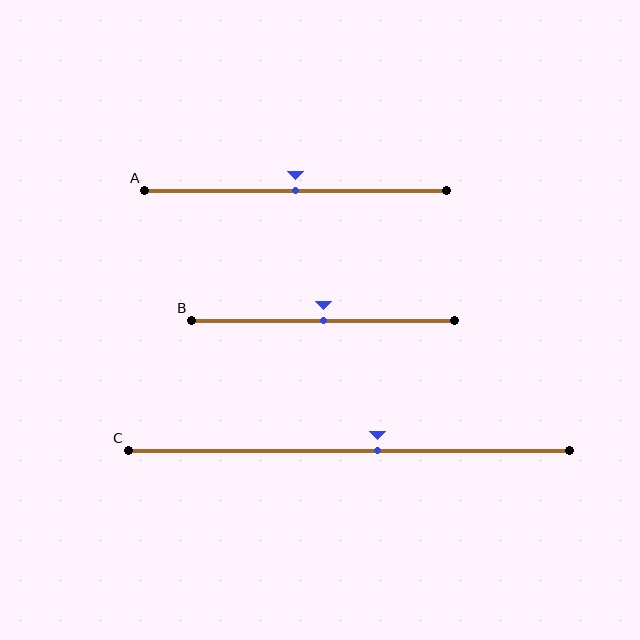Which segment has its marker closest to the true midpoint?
Segment A has its marker closest to the true midpoint.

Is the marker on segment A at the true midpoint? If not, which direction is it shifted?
Yes, the marker on segment A is at the true midpoint.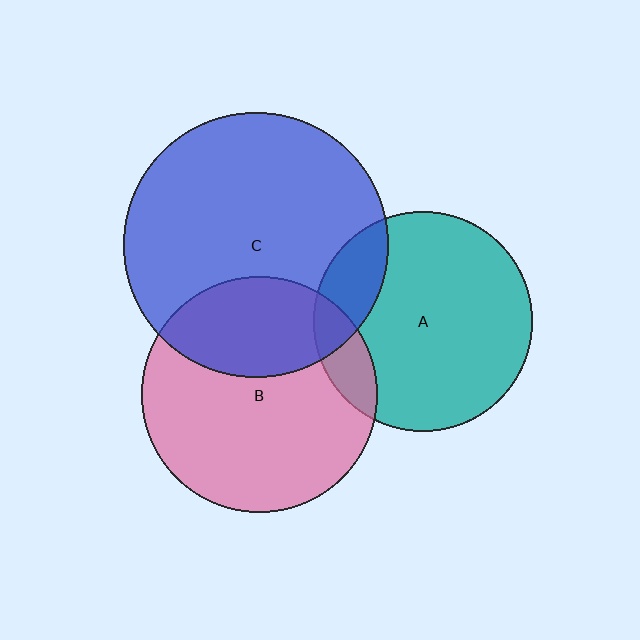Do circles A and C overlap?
Yes.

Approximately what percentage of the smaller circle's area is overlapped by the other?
Approximately 15%.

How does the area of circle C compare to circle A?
Approximately 1.5 times.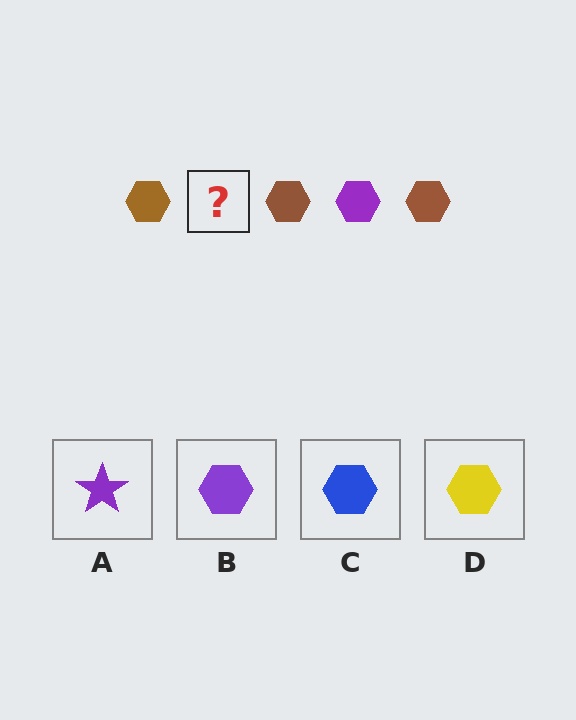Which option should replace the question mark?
Option B.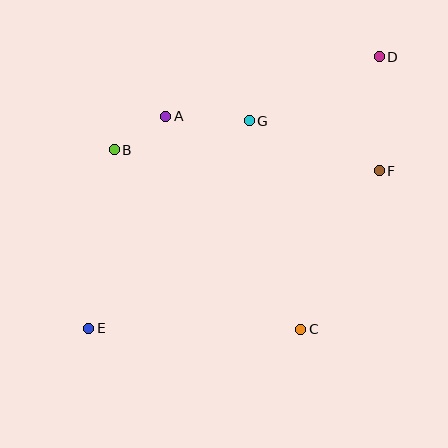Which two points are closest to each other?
Points A and B are closest to each other.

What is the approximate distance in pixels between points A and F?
The distance between A and F is approximately 220 pixels.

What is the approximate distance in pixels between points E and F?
The distance between E and F is approximately 330 pixels.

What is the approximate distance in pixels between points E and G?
The distance between E and G is approximately 262 pixels.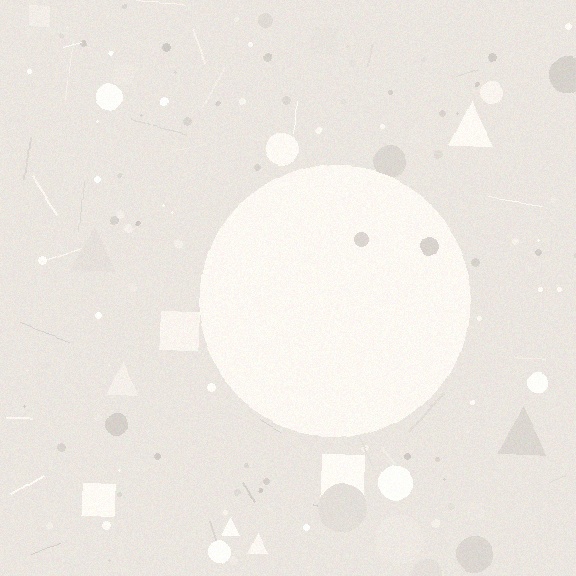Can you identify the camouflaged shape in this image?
The camouflaged shape is a circle.